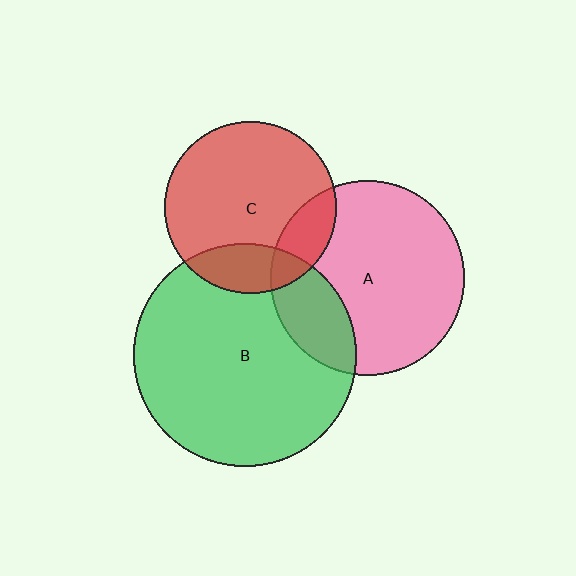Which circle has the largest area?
Circle B (green).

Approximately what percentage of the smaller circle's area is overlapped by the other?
Approximately 20%.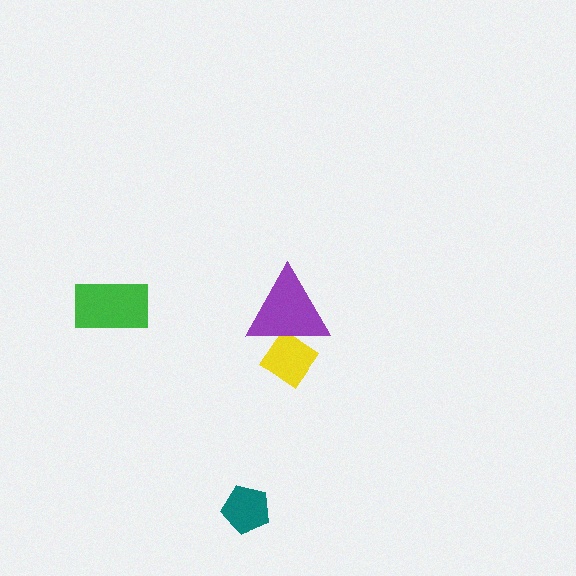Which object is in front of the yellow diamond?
The purple triangle is in front of the yellow diamond.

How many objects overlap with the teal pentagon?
0 objects overlap with the teal pentagon.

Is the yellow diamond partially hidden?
Yes, it is partially covered by another shape.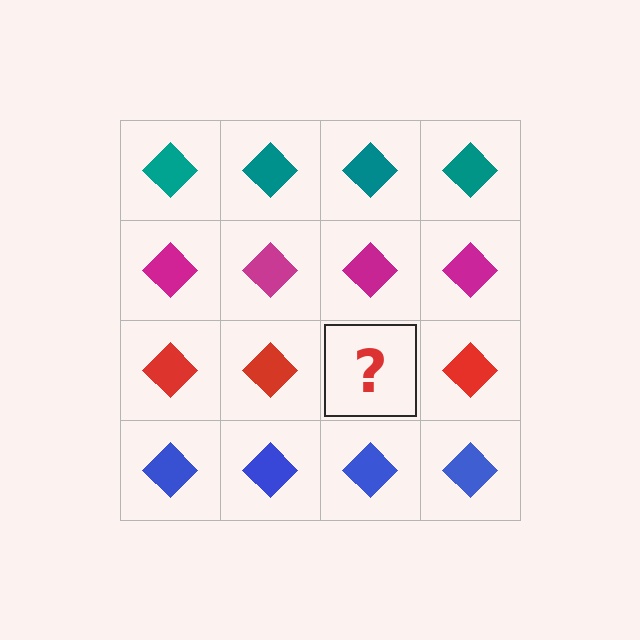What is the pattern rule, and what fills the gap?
The rule is that each row has a consistent color. The gap should be filled with a red diamond.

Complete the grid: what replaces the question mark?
The question mark should be replaced with a red diamond.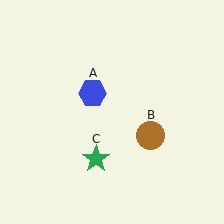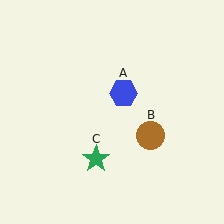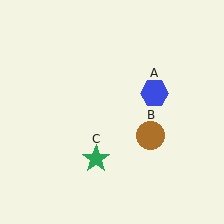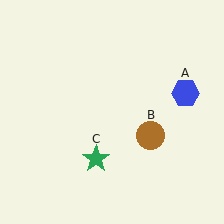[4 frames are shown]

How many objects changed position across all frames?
1 object changed position: blue hexagon (object A).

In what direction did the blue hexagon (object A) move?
The blue hexagon (object A) moved right.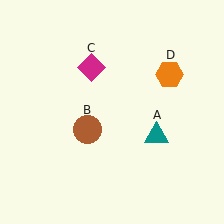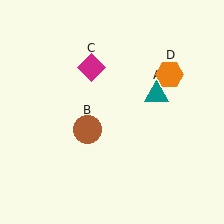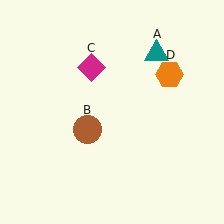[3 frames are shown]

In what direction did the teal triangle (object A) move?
The teal triangle (object A) moved up.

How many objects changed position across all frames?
1 object changed position: teal triangle (object A).